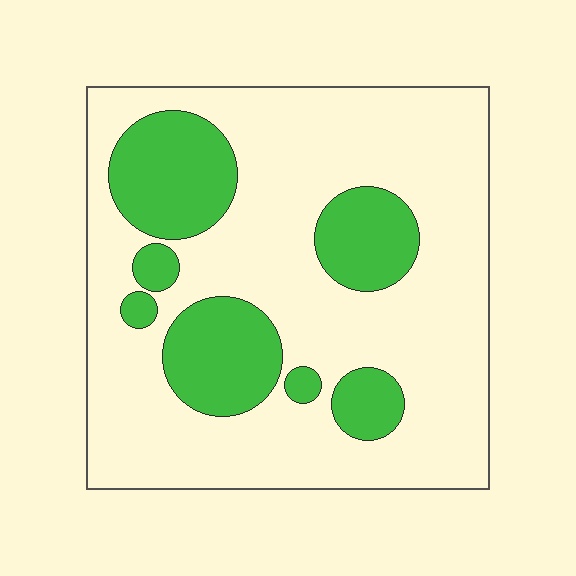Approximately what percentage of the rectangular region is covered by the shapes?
Approximately 25%.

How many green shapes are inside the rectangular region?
7.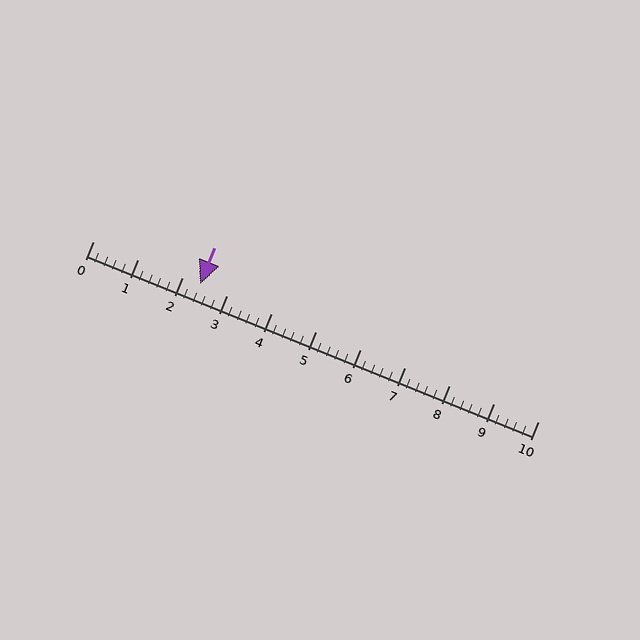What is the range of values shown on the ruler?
The ruler shows values from 0 to 10.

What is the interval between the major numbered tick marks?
The major tick marks are spaced 1 units apart.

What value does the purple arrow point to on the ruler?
The purple arrow points to approximately 2.4.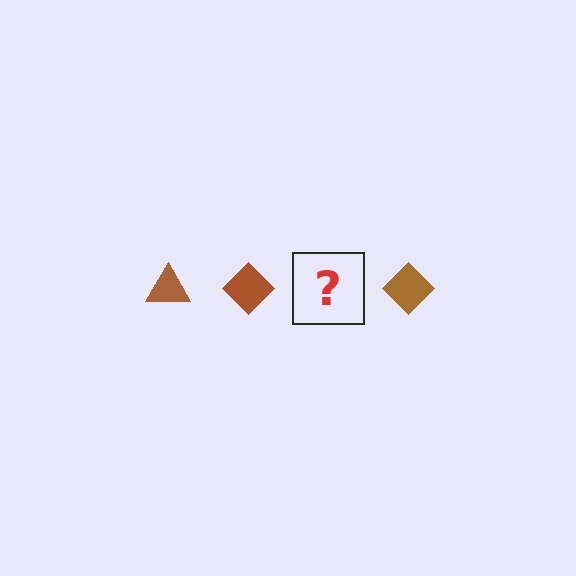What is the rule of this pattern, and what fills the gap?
The rule is that the pattern cycles through triangle, diamond shapes in brown. The gap should be filled with a brown triangle.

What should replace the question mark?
The question mark should be replaced with a brown triangle.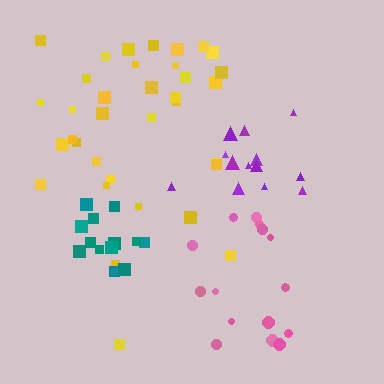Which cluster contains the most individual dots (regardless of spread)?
Yellow (35).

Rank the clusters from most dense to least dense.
teal, purple, yellow, pink.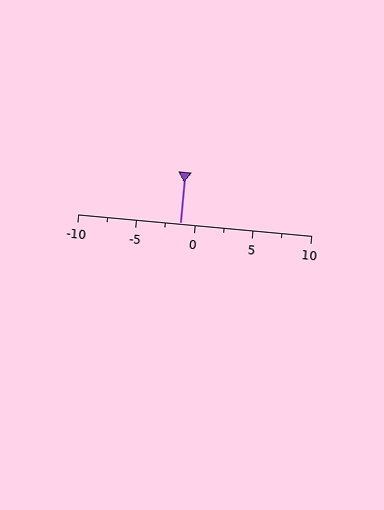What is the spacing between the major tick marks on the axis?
The major ticks are spaced 5 apart.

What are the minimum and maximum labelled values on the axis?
The axis runs from -10 to 10.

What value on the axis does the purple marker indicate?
The marker indicates approximately -1.2.